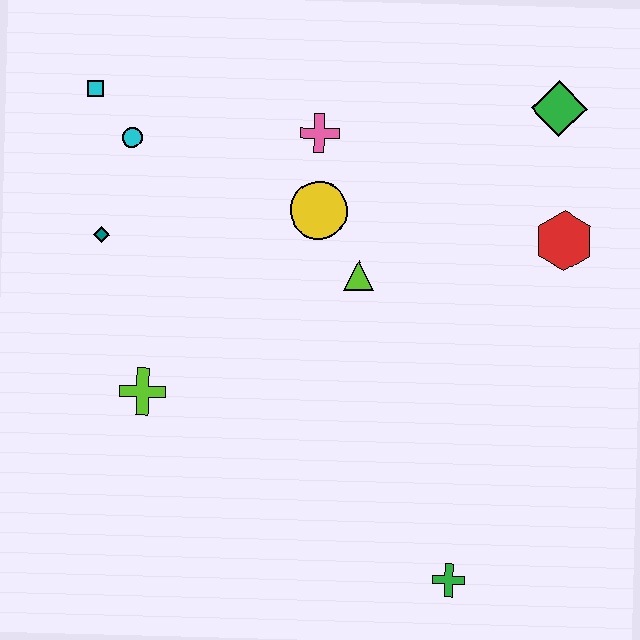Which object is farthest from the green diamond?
The lime cross is farthest from the green diamond.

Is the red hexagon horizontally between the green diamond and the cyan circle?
No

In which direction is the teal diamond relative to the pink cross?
The teal diamond is to the left of the pink cross.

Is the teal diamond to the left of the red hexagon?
Yes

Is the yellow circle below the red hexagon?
No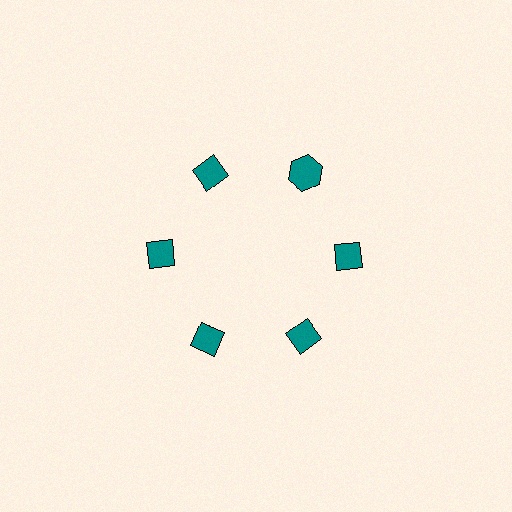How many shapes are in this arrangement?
There are 6 shapes arranged in a ring pattern.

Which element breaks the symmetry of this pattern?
The teal hexagon at roughly the 1 o'clock position breaks the symmetry. All other shapes are teal diamonds.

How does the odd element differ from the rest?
It has a different shape: hexagon instead of diamond.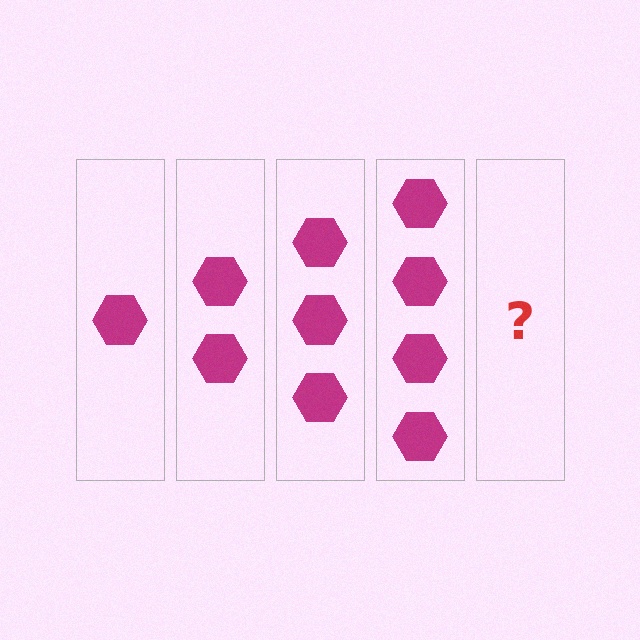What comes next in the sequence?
The next element should be 5 hexagons.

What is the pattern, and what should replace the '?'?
The pattern is that each step adds one more hexagon. The '?' should be 5 hexagons.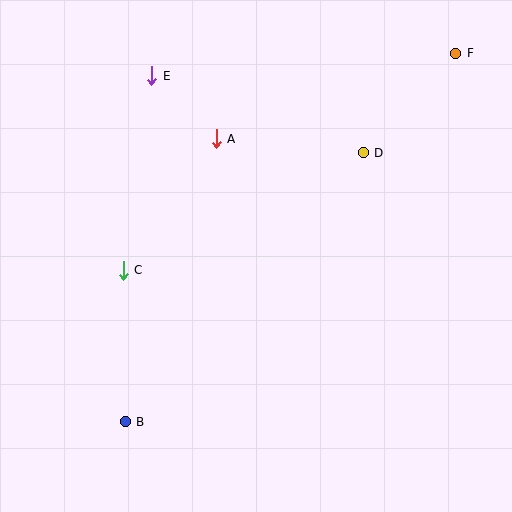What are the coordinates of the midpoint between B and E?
The midpoint between B and E is at (138, 249).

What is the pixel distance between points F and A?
The distance between F and A is 254 pixels.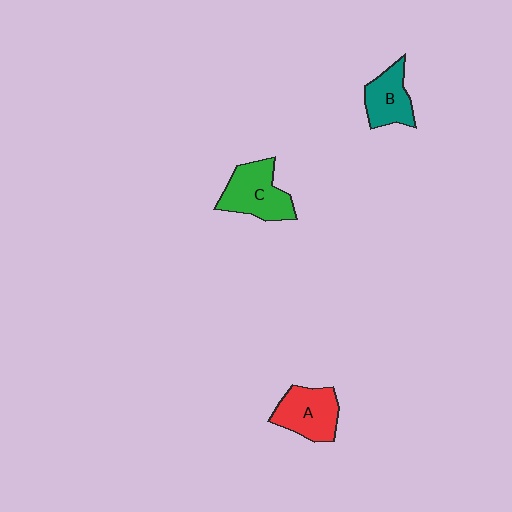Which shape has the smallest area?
Shape B (teal).